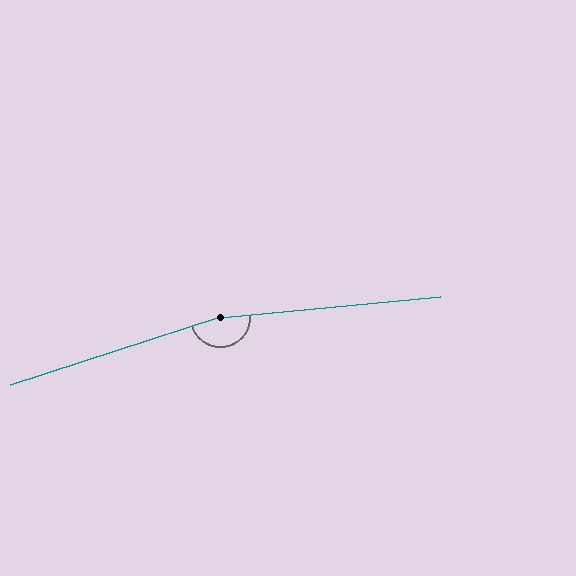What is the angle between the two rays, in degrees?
Approximately 168 degrees.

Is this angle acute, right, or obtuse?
It is obtuse.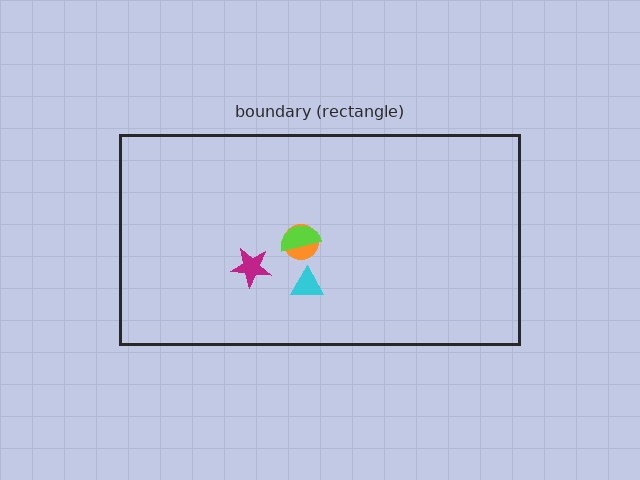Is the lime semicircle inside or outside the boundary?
Inside.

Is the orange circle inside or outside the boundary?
Inside.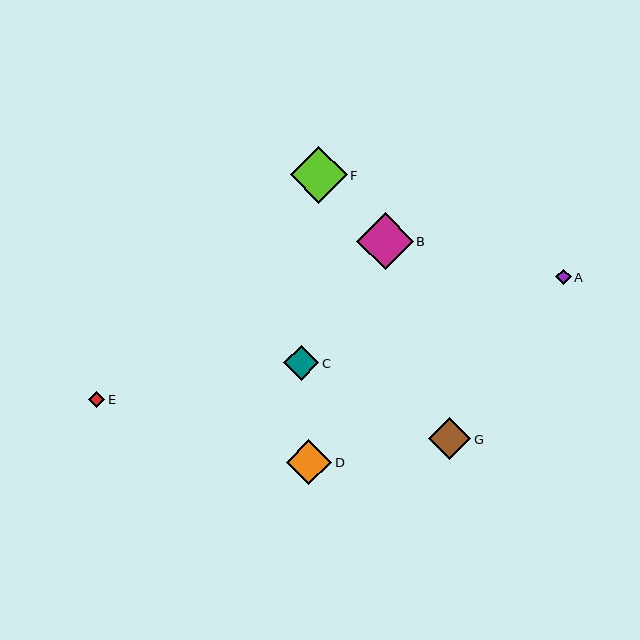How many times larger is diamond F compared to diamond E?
Diamond F is approximately 3.4 times the size of diamond E.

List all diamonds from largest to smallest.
From largest to smallest: F, B, D, G, C, E, A.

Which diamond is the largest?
Diamond F is the largest with a size of approximately 57 pixels.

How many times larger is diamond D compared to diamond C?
Diamond D is approximately 1.3 times the size of diamond C.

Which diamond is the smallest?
Diamond A is the smallest with a size of approximately 15 pixels.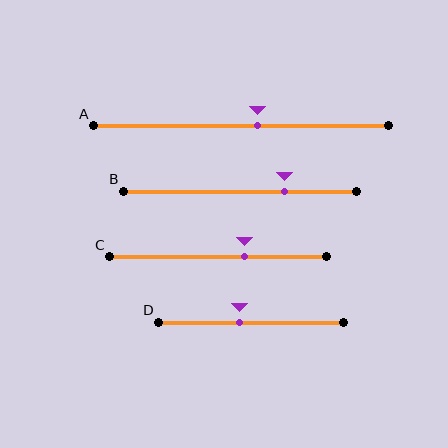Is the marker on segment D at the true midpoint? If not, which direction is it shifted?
No, the marker on segment D is shifted to the left by about 6% of the segment length.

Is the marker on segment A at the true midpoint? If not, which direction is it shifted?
No, the marker on segment A is shifted to the right by about 6% of the segment length.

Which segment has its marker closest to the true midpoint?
Segment A has its marker closest to the true midpoint.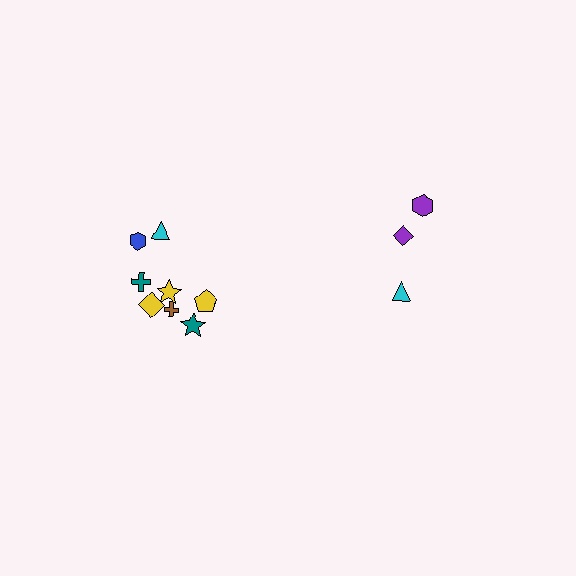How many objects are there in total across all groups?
There are 11 objects.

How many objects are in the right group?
There are 3 objects.